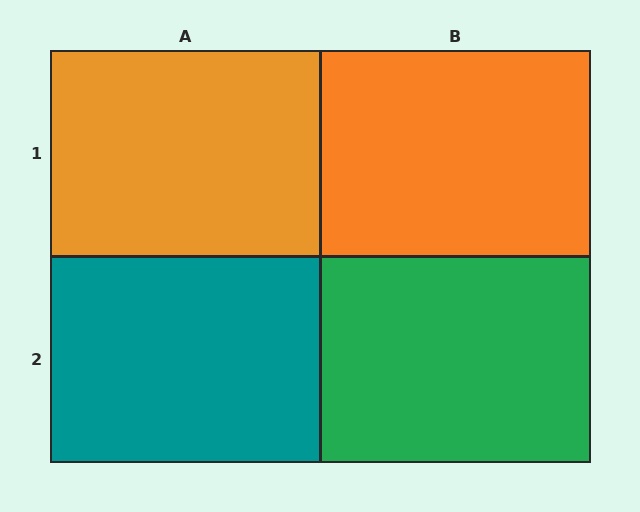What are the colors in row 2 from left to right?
Teal, green.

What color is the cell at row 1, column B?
Orange.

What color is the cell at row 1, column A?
Orange.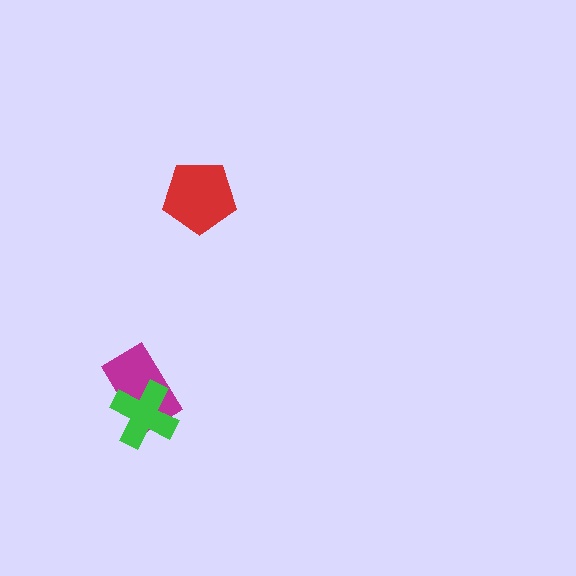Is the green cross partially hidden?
No, no other shape covers it.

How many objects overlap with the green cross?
1 object overlaps with the green cross.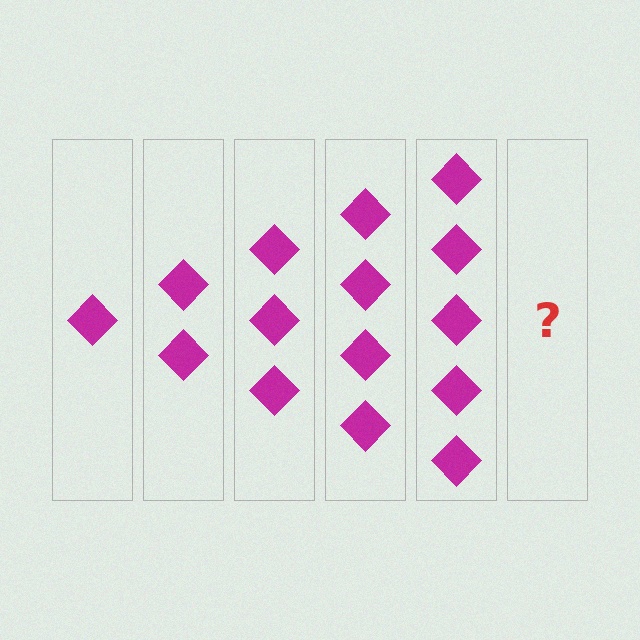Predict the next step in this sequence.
The next step is 6 diamonds.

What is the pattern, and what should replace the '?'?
The pattern is that each step adds one more diamond. The '?' should be 6 diamonds.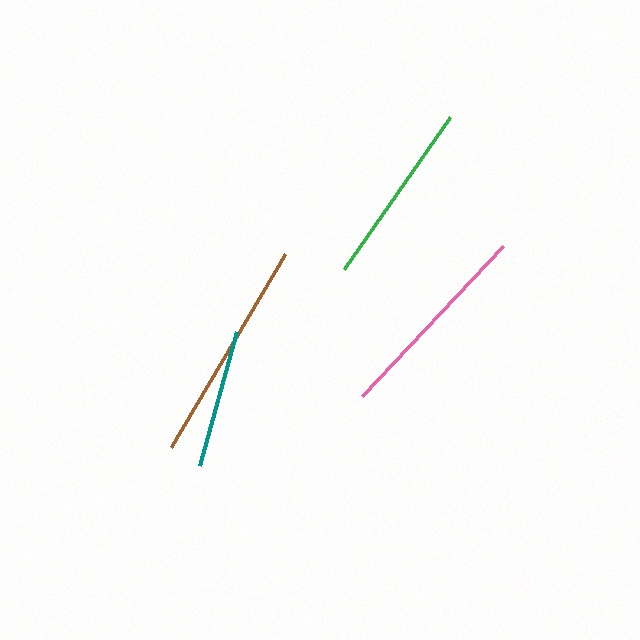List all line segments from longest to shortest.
From longest to shortest: brown, pink, green, teal.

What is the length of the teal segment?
The teal segment is approximately 139 pixels long.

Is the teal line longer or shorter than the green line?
The green line is longer than the teal line.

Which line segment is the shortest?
The teal line is the shortest at approximately 139 pixels.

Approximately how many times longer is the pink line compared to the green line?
The pink line is approximately 1.1 times the length of the green line.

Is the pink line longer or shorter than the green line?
The pink line is longer than the green line.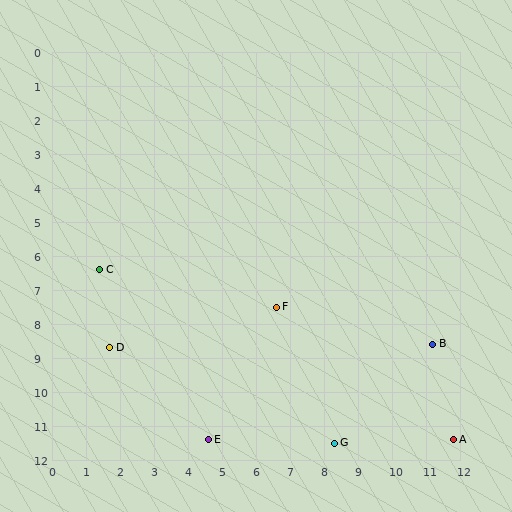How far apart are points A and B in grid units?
Points A and B are about 2.9 grid units apart.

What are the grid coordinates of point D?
Point D is at approximately (1.7, 8.7).